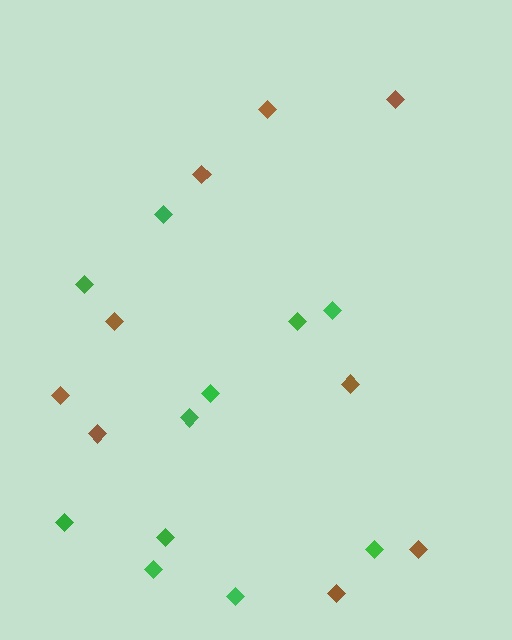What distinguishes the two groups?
There are 2 groups: one group of brown diamonds (9) and one group of green diamonds (11).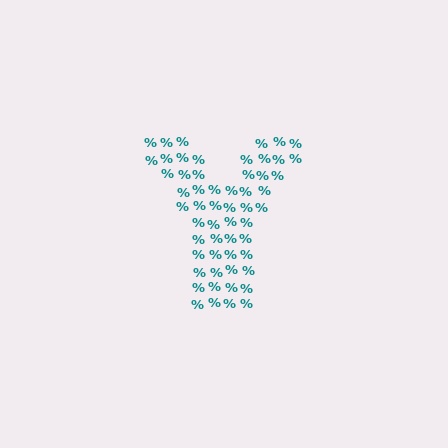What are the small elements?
The small elements are percent signs.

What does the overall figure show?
The overall figure shows the letter Y.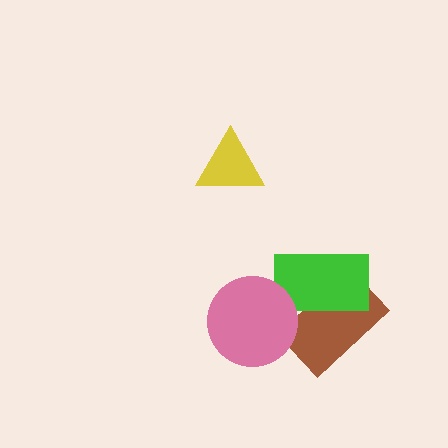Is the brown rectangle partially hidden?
Yes, it is partially covered by another shape.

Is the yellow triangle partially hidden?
No, no other shape covers it.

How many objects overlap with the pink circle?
2 objects overlap with the pink circle.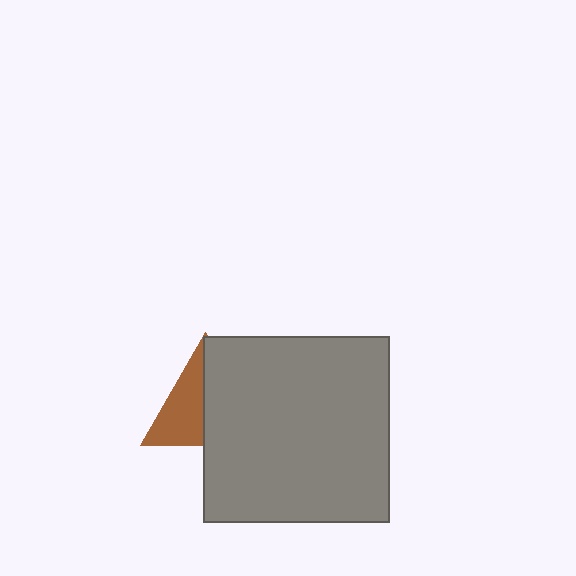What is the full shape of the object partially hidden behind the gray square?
The partially hidden object is a brown triangle.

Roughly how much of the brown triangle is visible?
About half of it is visible (roughly 47%).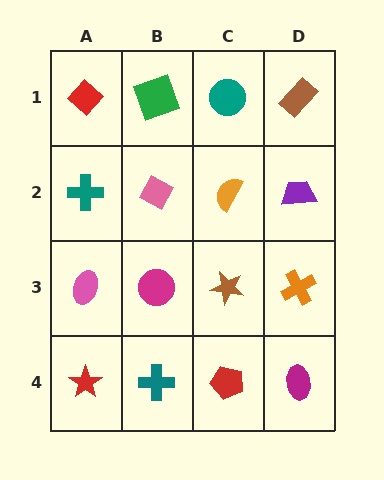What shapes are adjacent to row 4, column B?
A magenta circle (row 3, column B), a red star (row 4, column A), a red pentagon (row 4, column C).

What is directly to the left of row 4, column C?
A teal cross.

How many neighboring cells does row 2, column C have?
4.